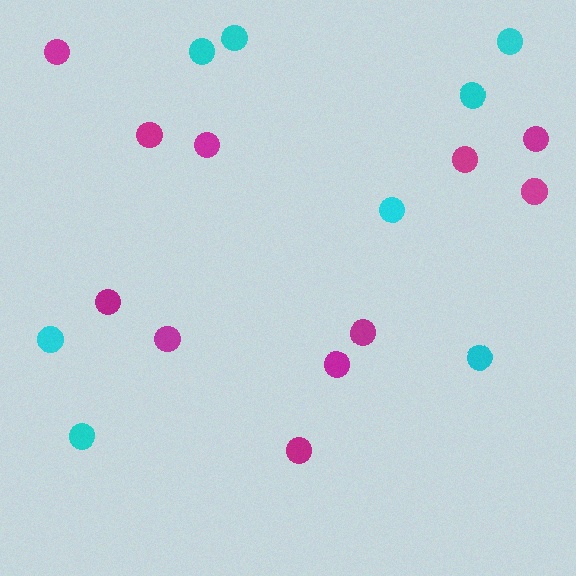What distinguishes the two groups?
There are 2 groups: one group of magenta circles (11) and one group of cyan circles (8).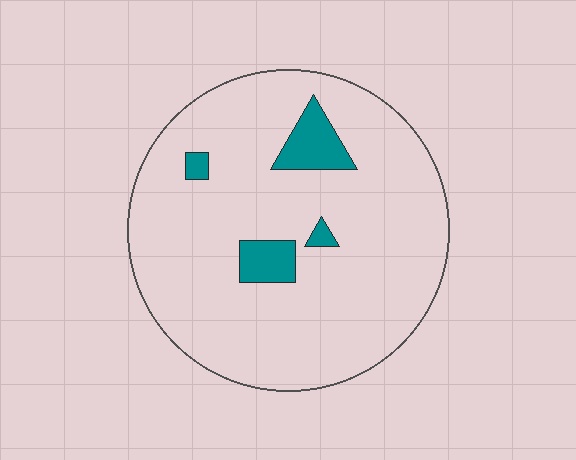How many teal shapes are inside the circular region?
4.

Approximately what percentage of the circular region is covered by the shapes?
Approximately 10%.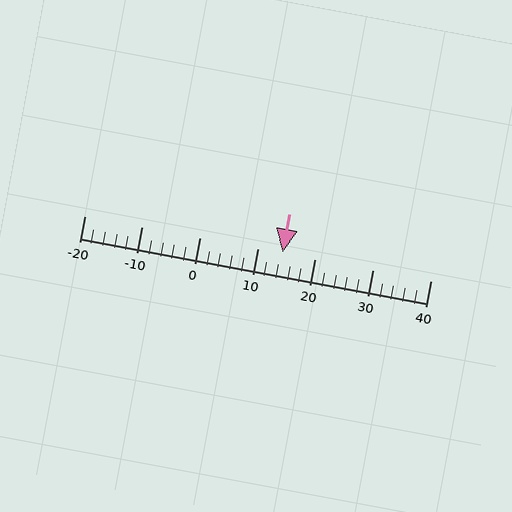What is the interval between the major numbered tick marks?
The major tick marks are spaced 10 units apart.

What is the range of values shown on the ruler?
The ruler shows values from -20 to 40.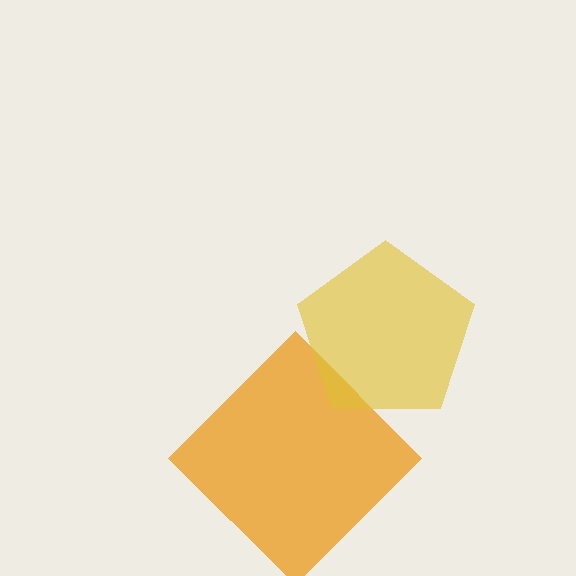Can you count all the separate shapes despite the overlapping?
Yes, there are 2 separate shapes.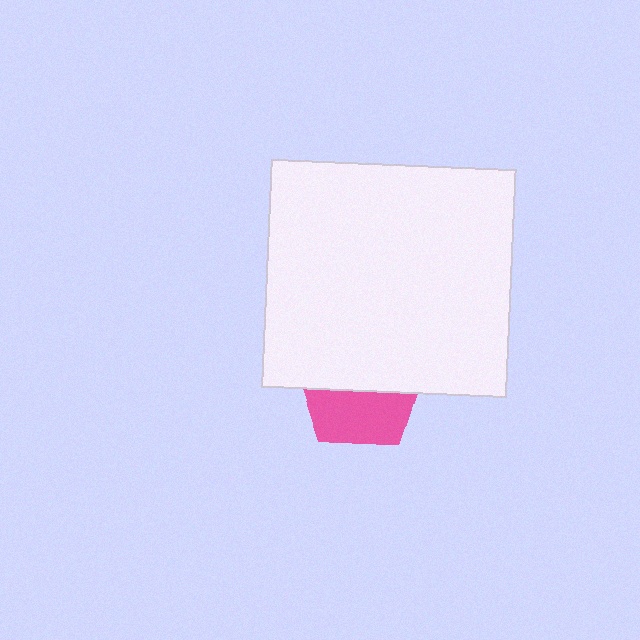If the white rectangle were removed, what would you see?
You would see the complete pink pentagon.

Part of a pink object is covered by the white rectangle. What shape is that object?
It is a pentagon.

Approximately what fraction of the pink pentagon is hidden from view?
Roughly 54% of the pink pentagon is hidden behind the white rectangle.